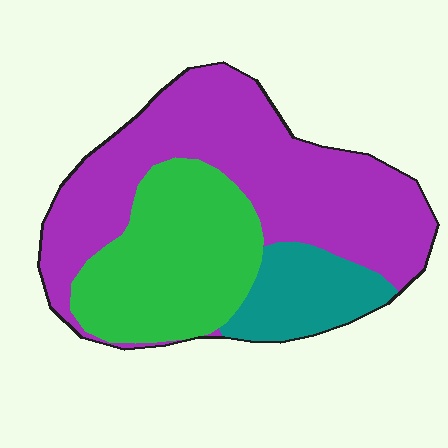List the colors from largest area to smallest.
From largest to smallest: purple, green, teal.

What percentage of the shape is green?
Green takes up between a sixth and a third of the shape.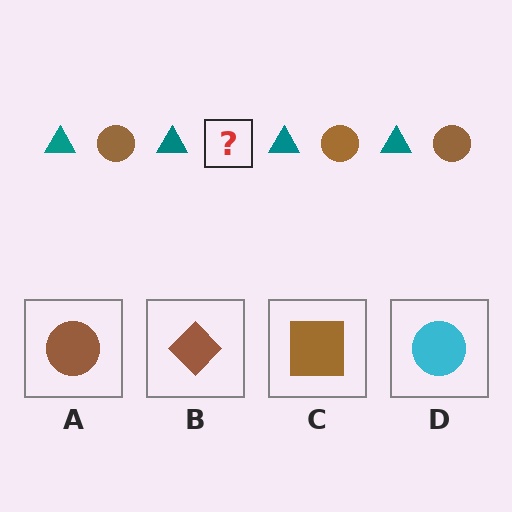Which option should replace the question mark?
Option A.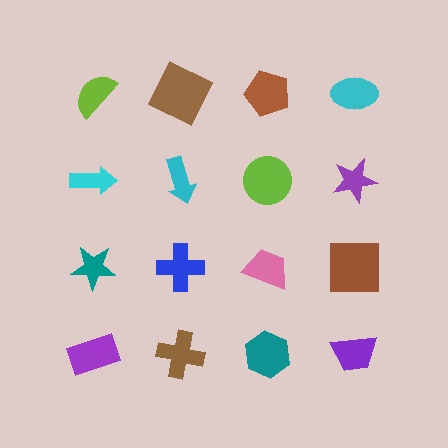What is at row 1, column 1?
A lime semicircle.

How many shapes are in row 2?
4 shapes.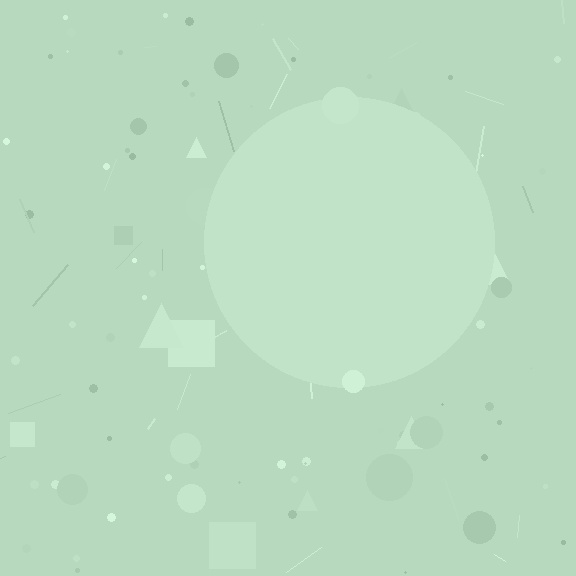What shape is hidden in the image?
A circle is hidden in the image.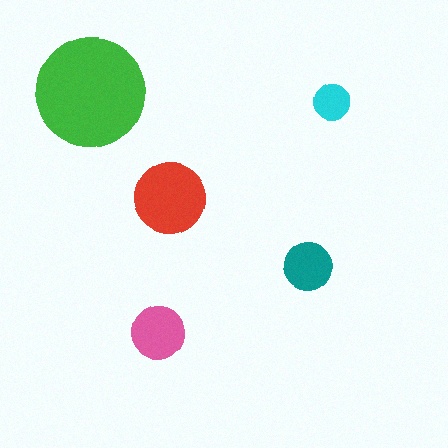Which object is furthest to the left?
The green circle is leftmost.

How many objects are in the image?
There are 5 objects in the image.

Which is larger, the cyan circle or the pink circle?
The pink one.